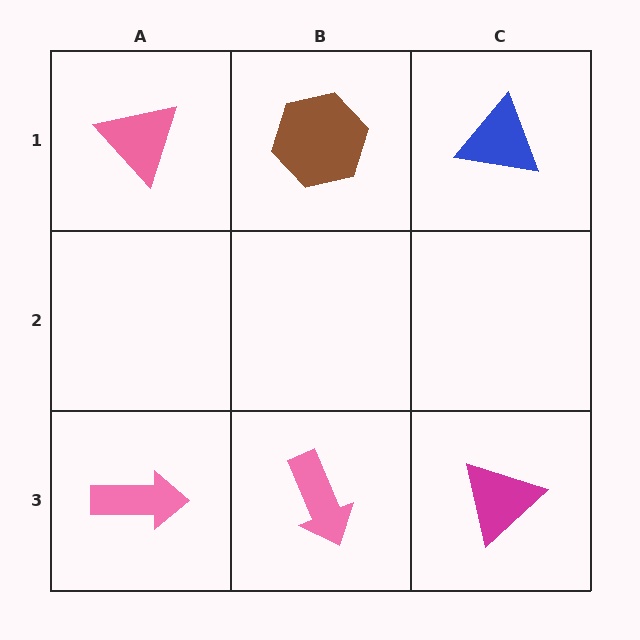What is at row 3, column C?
A magenta triangle.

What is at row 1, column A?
A pink triangle.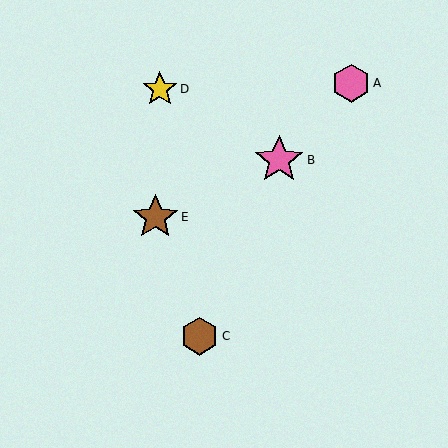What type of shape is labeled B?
Shape B is a pink star.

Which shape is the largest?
The pink star (labeled B) is the largest.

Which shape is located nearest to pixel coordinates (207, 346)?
The brown hexagon (labeled C) at (199, 336) is nearest to that location.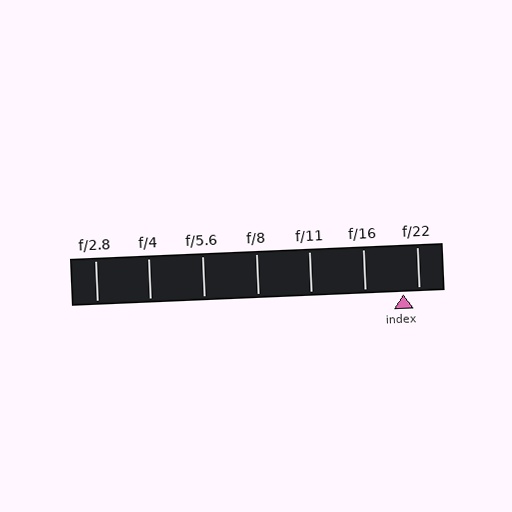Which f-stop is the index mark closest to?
The index mark is closest to f/22.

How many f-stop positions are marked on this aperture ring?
There are 7 f-stop positions marked.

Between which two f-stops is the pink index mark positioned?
The index mark is between f/16 and f/22.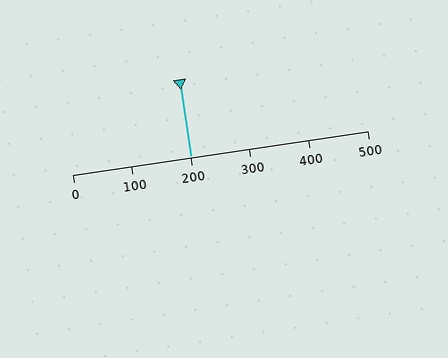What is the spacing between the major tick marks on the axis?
The major ticks are spaced 100 apart.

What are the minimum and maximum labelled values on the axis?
The axis runs from 0 to 500.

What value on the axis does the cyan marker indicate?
The marker indicates approximately 200.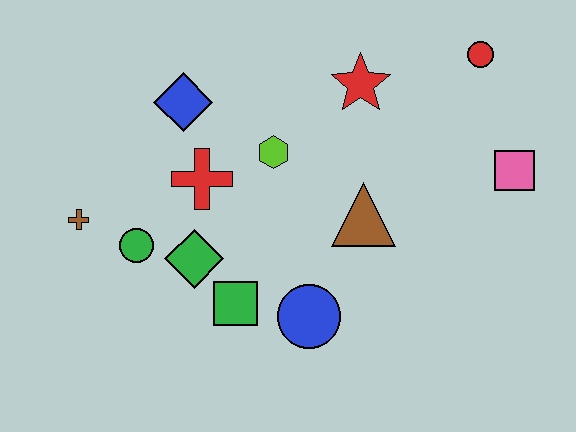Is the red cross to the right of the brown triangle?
No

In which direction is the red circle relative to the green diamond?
The red circle is to the right of the green diamond.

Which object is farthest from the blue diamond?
The pink square is farthest from the blue diamond.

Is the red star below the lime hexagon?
No